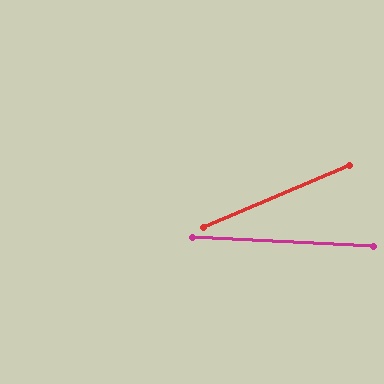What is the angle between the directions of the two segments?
Approximately 26 degrees.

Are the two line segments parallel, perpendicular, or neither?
Neither parallel nor perpendicular — they differ by about 26°.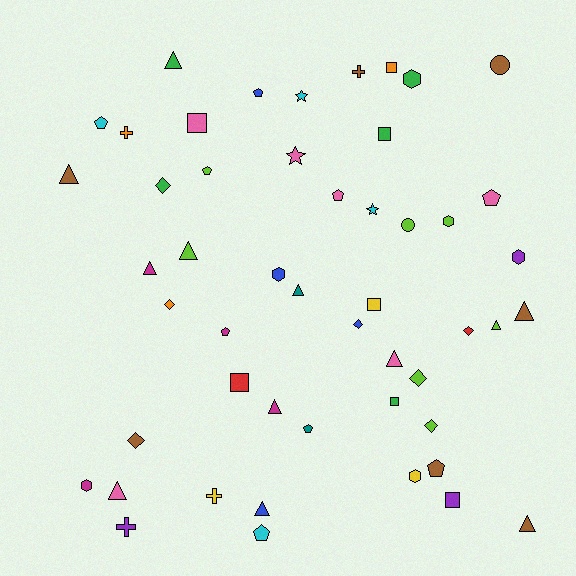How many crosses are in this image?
There are 4 crosses.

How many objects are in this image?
There are 50 objects.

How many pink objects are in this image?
There are 6 pink objects.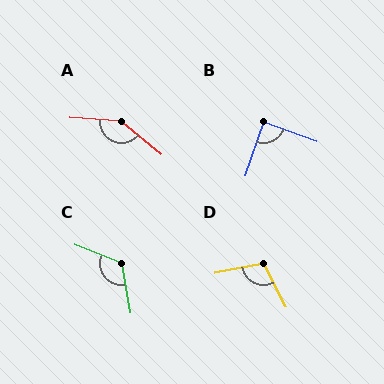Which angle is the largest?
A, at approximately 145 degrees.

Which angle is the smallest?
B, at approximately 89 degrees.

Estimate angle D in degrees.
Approximately 107 degrees.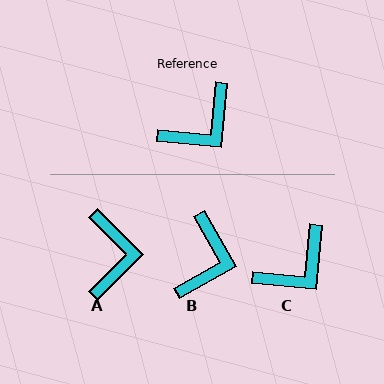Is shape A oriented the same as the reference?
No, it is off by about 50 degrees.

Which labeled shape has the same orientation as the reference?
C.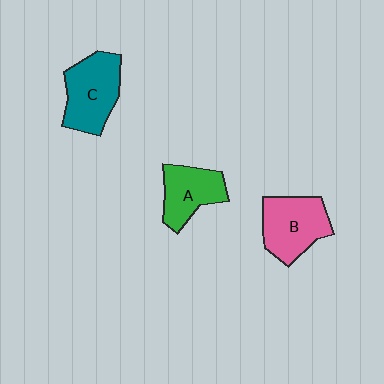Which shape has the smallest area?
Shape A (green).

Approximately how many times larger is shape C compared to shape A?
Approximately 1.2 times.